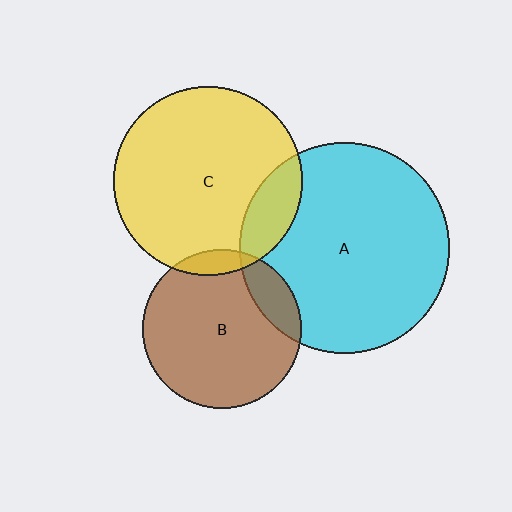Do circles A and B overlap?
Yes.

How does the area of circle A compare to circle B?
Approximately 1.8 times.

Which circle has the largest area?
Circle A (cyan).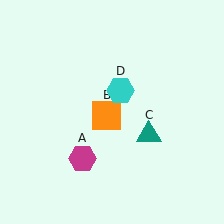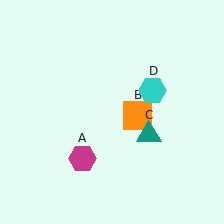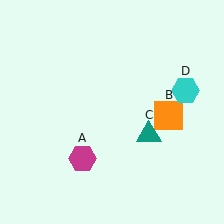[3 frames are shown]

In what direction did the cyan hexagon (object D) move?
The cyan hexagon (object D) moved right.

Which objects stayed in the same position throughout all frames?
Magenta hexagon (object A) and teal triangle (object C) remained stationary.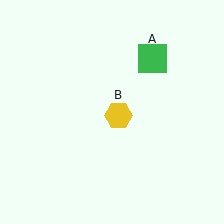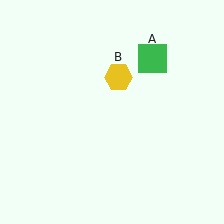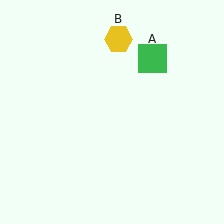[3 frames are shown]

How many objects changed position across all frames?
1 object changed position: yellow hexagon (object B).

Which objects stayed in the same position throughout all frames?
Green square (object A) remained stationary.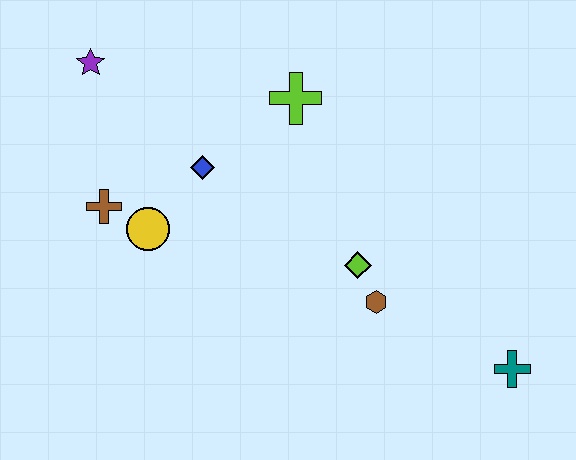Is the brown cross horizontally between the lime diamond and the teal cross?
No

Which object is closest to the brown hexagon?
The lime diamond is closest to the brown hexagon.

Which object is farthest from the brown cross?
The teal cross is farthest from the brown cross.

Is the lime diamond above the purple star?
No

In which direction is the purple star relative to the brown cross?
The purple star is above the brown cross.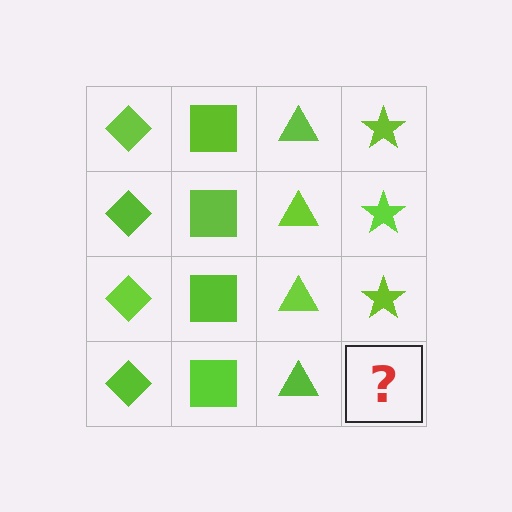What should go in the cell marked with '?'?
The missing cell should contain a lime star.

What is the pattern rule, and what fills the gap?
The rule is that each column has a consistent shape. The gap should be filled with a lime star.